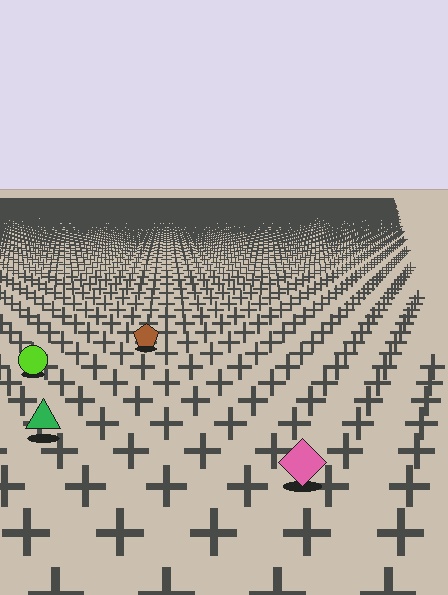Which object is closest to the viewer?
The pink diamond is closest. The texture marks near it are larger and more spread out.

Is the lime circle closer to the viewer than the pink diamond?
No. The pink diamond is closer — you can tell from the texture gradient: the ground texture is coarser near it.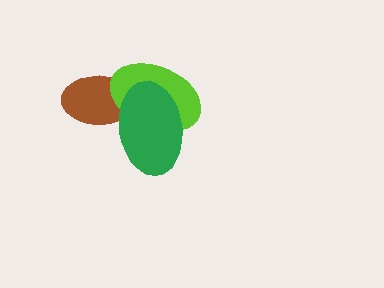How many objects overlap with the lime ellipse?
2 objects overlap with the lime ellipse.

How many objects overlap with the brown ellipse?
2 objects overlap with the brown ellipse.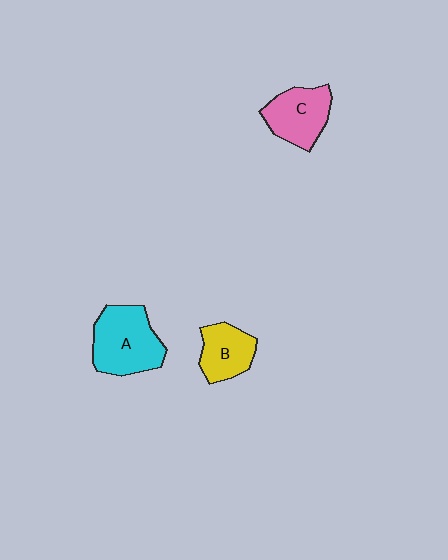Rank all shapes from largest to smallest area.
From largest to smallest: A (cyan), C (pink), B (yellow).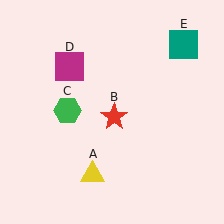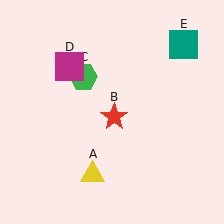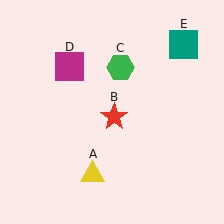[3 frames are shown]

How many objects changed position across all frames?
1 object changed position: green hexagon (object C).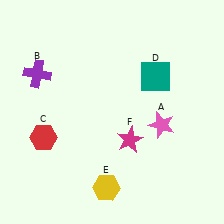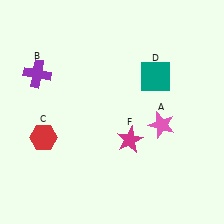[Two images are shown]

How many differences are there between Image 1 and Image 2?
There is 1 difference between the two images.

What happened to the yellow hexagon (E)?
The yellow hexagon (E) was removed in Image 2. It was in the bottom-left area of Image 1.